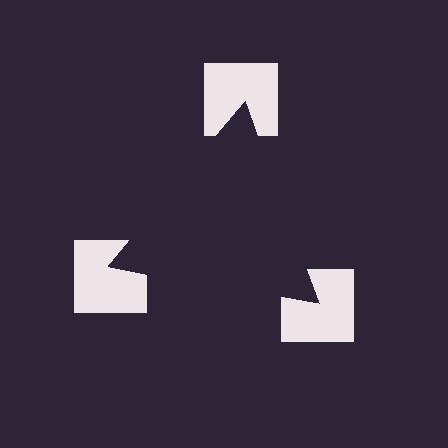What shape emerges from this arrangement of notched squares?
An illusory triangle — its edges are inferred from the aligned wedge cuts in the notched squares, not physically drawn.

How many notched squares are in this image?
There are 3 — one at each vertex of the illusory triangle.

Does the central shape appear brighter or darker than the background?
It typically appears slightly darker than the background, even though no actual brightness change is drawn.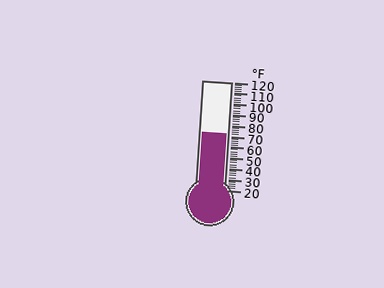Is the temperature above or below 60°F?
The temperature is above 60°F.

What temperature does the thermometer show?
The thermometer shows approximately 72°F.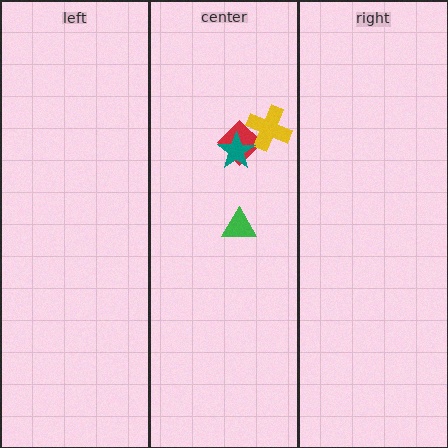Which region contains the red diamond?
The center region.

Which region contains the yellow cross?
The center region.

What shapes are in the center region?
The red diamond, the yellow cross, the teal star, the green triangle.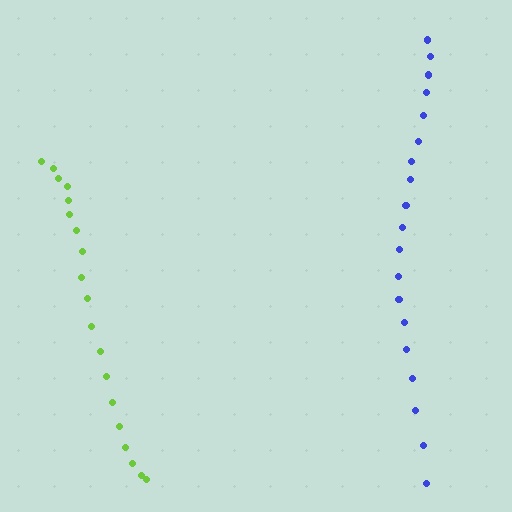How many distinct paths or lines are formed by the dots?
There are 2 distinct paths.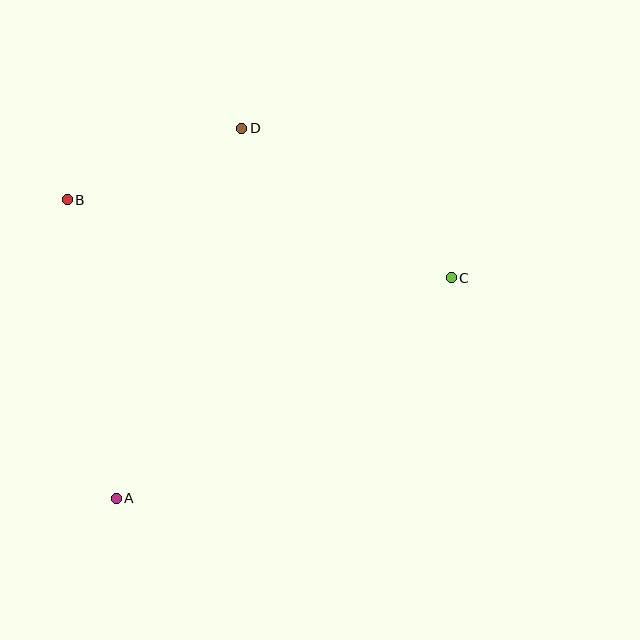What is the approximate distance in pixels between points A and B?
The distance between A and B is approximately 302 pixels.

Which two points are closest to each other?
Points B and D are closest to each other.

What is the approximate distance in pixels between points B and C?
The distance between B and C is approximately 392 pixels.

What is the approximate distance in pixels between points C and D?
The distance between C and D is approximately 257 pixels.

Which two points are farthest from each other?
Points A and C are farthest from each other.